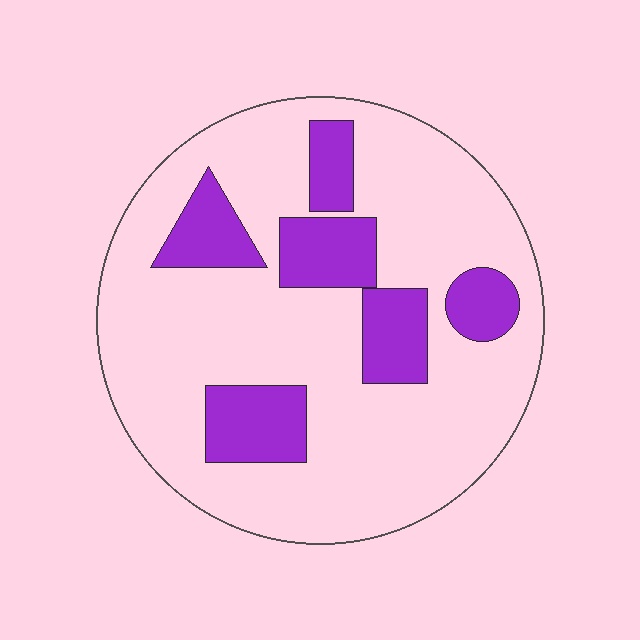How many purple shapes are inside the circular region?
6.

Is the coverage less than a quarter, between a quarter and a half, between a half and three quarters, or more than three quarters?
Less than a quarter.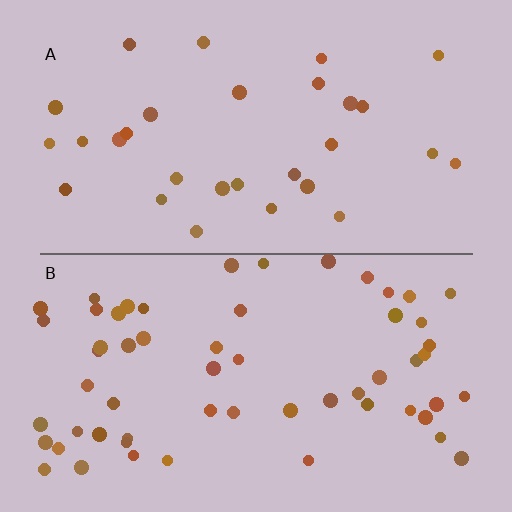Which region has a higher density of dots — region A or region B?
B (the bottom).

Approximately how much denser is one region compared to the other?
Approximately 2.0× — region B over region A.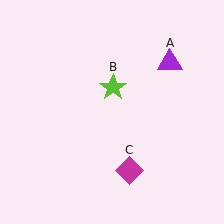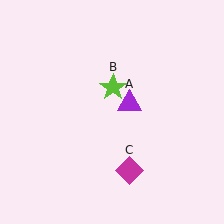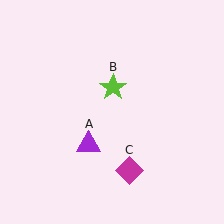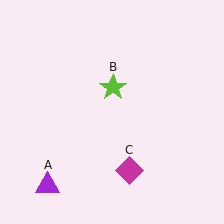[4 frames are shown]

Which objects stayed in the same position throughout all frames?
Lime star (object B) and magenta diamond (object C) remained stationary.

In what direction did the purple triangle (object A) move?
The purple triangle (object A) moved down and to the left.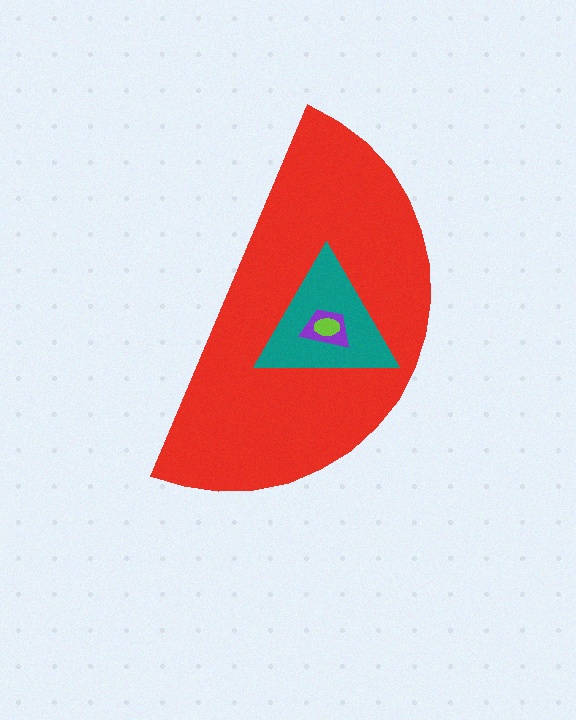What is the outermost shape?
The red semicircle.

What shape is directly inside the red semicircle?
The teal triangle.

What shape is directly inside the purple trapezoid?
The lime ellipse.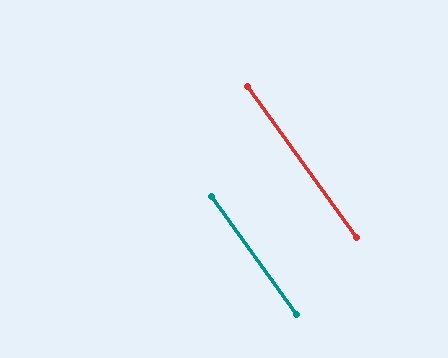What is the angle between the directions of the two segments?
Approximately 0 degrees.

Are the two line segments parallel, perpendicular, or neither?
Parallel — their directions differ by only 0.3°.